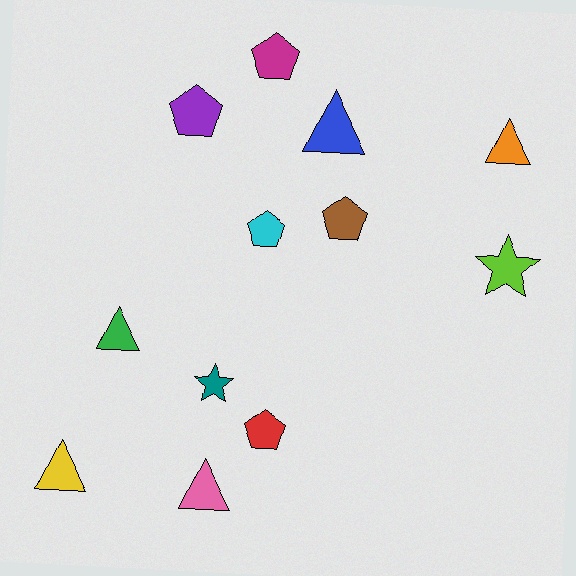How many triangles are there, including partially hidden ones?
There are 5 triangles.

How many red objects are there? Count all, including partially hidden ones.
There is 1 red object.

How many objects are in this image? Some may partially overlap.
There are 12 objects.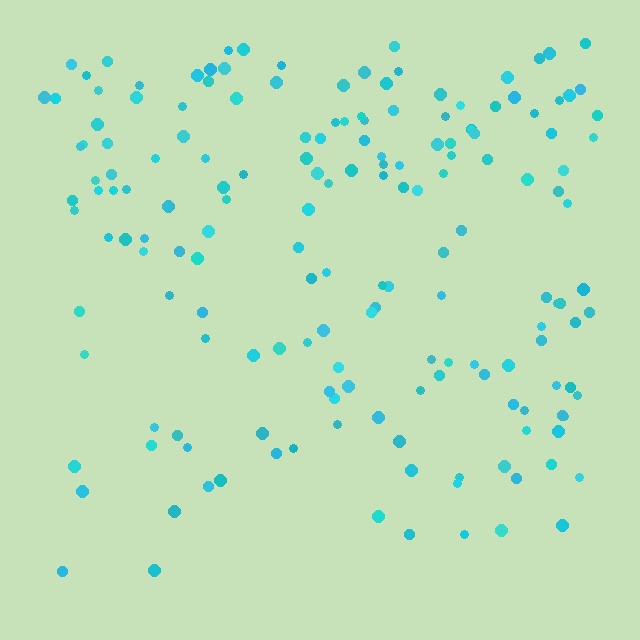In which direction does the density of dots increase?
From bottom to top, with the top side densest.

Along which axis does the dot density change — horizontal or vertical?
Vertical.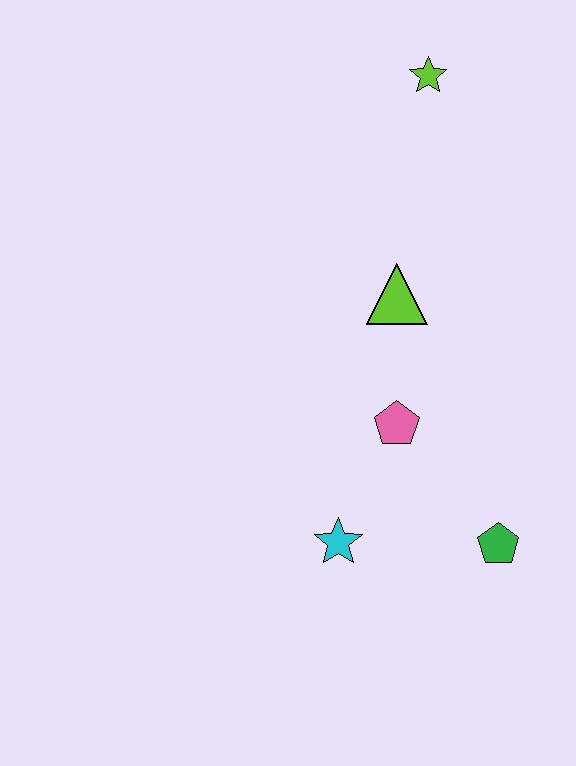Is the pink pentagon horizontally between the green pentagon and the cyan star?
Yes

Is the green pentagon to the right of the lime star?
Yes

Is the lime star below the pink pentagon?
No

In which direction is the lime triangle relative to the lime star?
The lime triangle is below the lime star.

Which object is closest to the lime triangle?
The pink pentagon is closest to the lime triangle.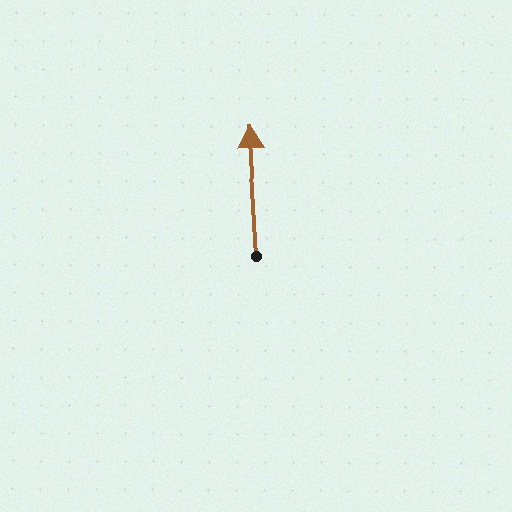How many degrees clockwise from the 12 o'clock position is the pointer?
Approximately 357 degrees.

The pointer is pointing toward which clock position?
Roughly 12 o'clock.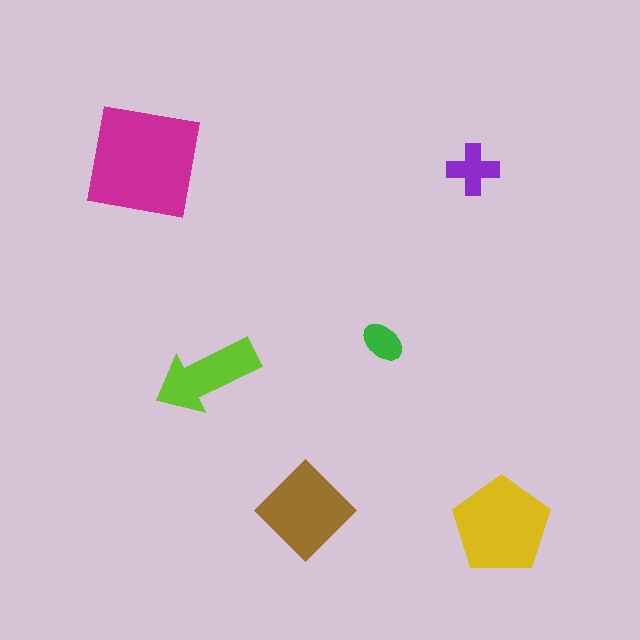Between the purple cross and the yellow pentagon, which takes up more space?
The yellow pentagon.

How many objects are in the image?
There are 6 objects in the image.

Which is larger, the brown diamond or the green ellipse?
The brown diamond.